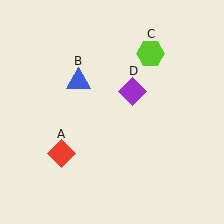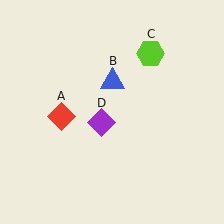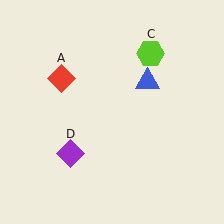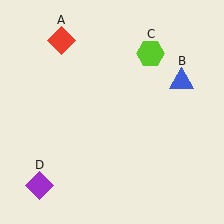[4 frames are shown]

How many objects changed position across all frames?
3 objects changed position: red diamond (object A), blue triangle (object B), purple diamond (object D).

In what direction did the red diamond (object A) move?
The red diamond (object A) moved up.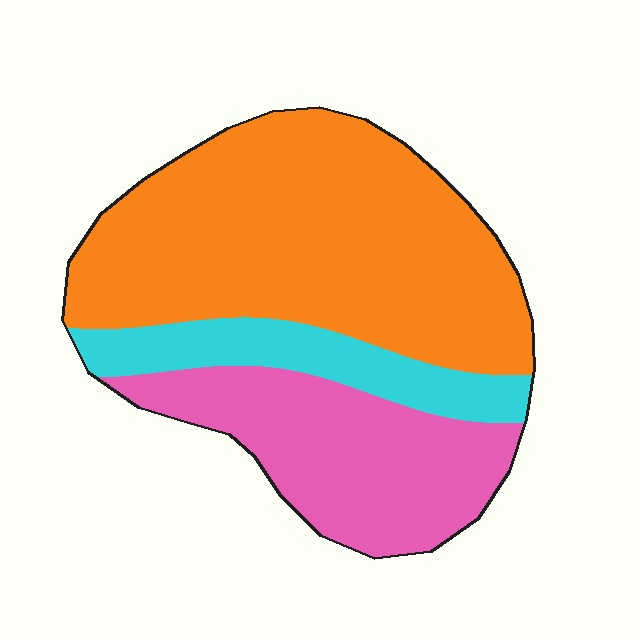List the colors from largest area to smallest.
From largest to smallest: orange, pink, cyan.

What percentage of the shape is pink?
Pink covers around 30% of the shape.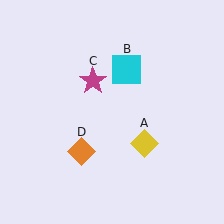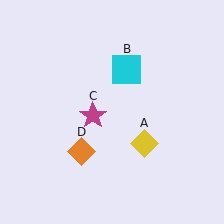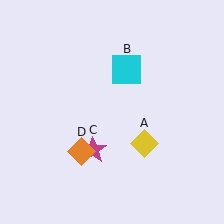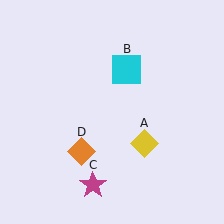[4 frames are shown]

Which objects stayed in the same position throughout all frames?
Yellow diamond (object A) and cyan square (object B) and orange diamond (object D) remained stationary.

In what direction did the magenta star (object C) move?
The magenta star (object C) moved down.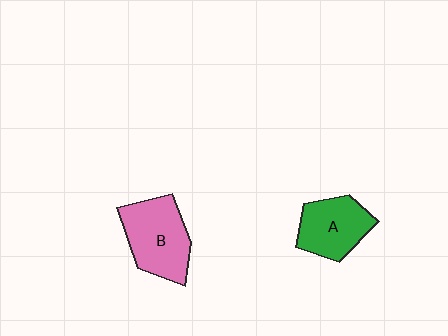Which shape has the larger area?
Shape B (pink).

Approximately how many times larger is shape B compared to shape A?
Approximately 1.2 times.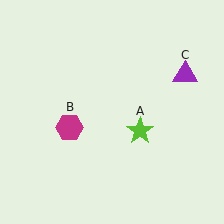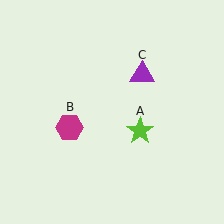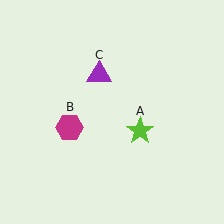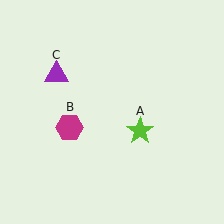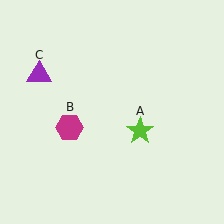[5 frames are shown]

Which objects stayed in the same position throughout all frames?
Lime star (object A) and magenta hexagon (object B) remained stationary.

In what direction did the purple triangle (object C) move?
The purple triangle (object C) moved left.